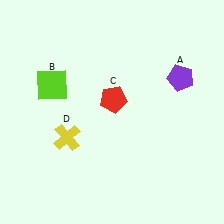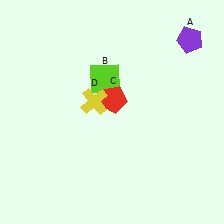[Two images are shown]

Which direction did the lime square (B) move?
The lime square (B) moved right.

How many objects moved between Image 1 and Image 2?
3 objects moved between the two images.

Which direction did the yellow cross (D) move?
The yellow cross (D) moved up.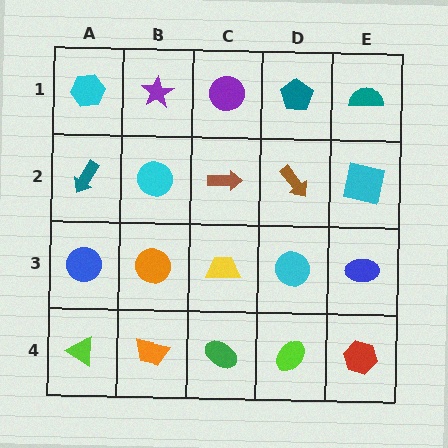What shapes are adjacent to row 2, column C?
A purple circle (row 1, column C), a yellow trapezoid (row 3, column C), a cyan circle (row 2, column B), a brown arrow (row 2, column D).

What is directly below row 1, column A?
A teal arrow.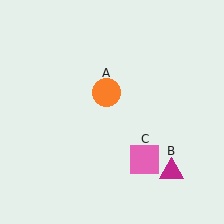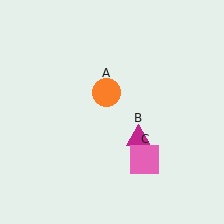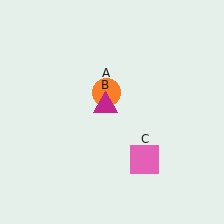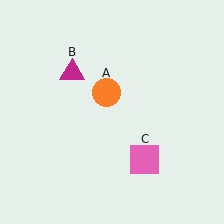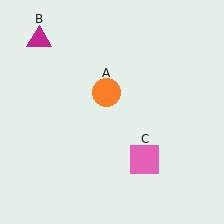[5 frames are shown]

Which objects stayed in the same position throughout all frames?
Orange circle (object A) and pink square (object C) remained stationary.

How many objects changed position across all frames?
1 object changed position: magenta triangle (object B).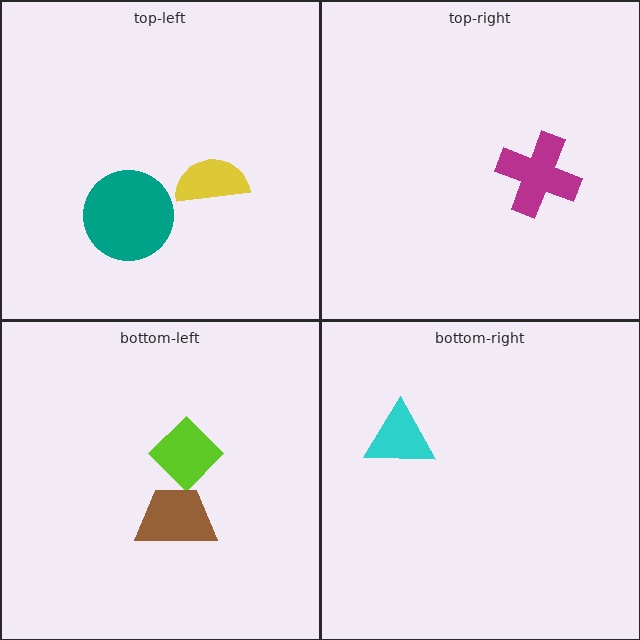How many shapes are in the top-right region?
1.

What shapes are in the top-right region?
The magenta cross.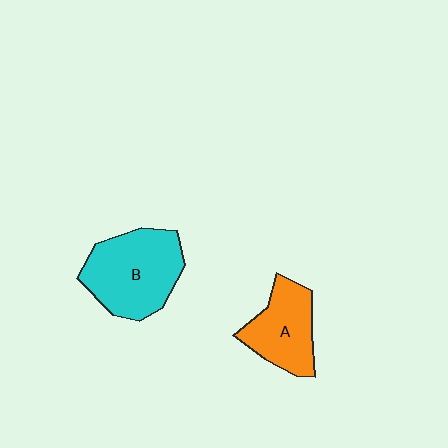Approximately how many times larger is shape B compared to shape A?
Approximately 1.4 times.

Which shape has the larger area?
Shape B (cyan).